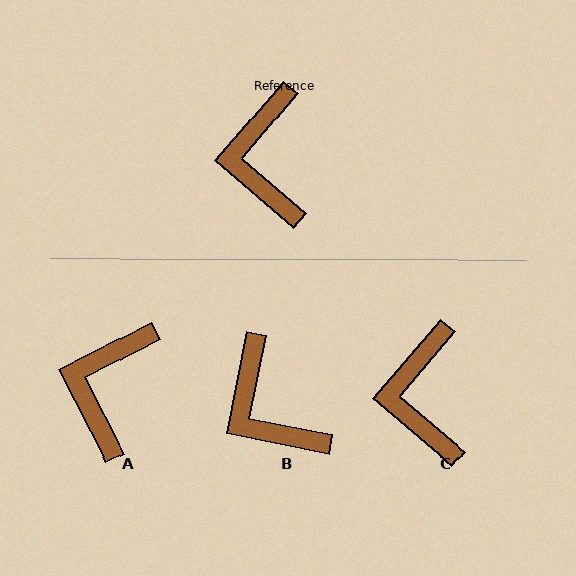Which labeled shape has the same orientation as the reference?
C.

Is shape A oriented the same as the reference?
No, it is off by about 22 degrees.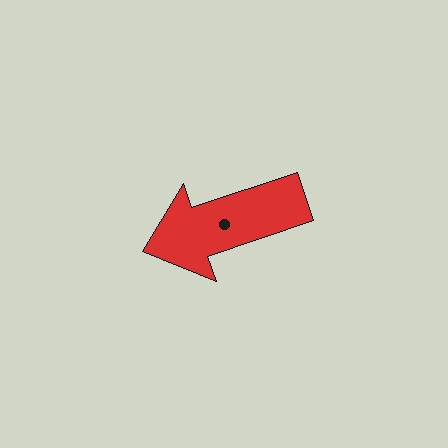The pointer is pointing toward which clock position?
Roughly 8 o'clock.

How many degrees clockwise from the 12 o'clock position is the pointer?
Approximately 251 degrees.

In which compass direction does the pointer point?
West.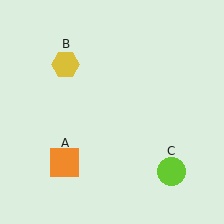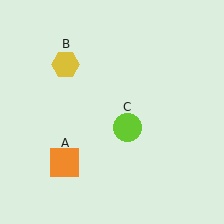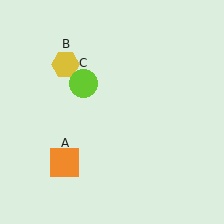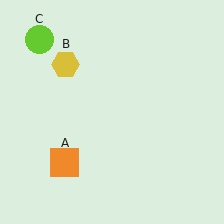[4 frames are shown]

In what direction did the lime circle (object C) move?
The lime circle (object C) moved up and to the left.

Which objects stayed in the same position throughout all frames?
Orange square (object A) and yellow hexagon (object B) remained stationary.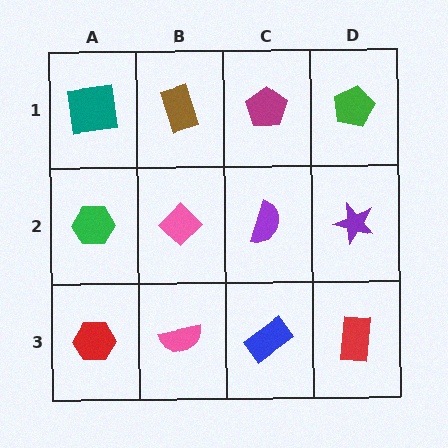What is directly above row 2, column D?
A green pentagon.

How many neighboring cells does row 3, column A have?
2.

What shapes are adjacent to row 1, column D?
A purple star (row 2, column D), a magenta pentagon (row 1, column C).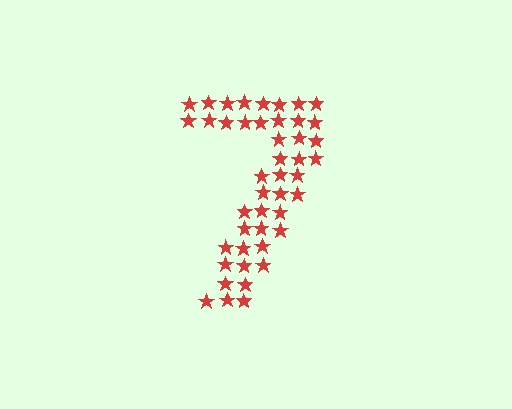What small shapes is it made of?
It is made of small stars.